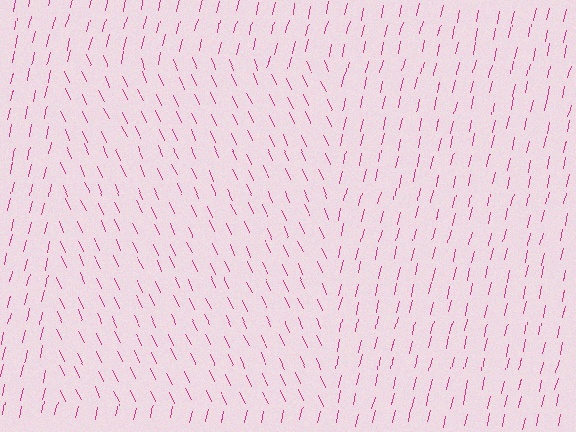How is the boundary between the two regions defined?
The boundary is defined purely by a change in line orientation (approximately 38 degrees difference). All lines are the same color and thickness.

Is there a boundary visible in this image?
Yes, there is a texture boundary formed by a change in line orientation.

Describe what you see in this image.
The image is filled with small magenta line segments. A rectangle region in the image has lines oriented differently from the surrounding lines, creating a visible texture boundary.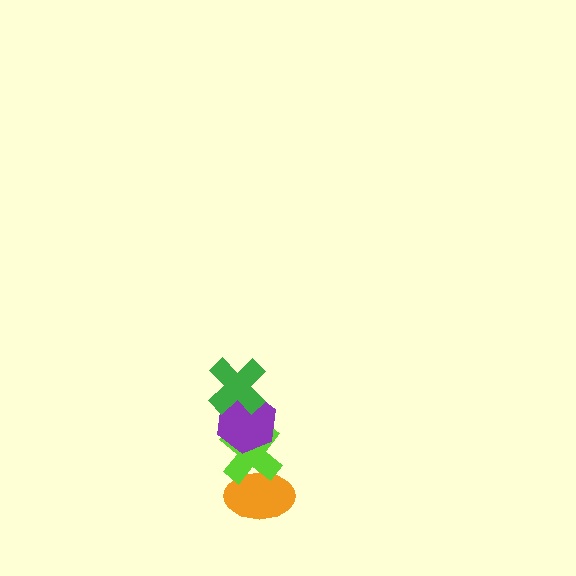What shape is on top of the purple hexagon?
The green cross is on top of the purple hexagon.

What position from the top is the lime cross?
The lime cross is 3rd from the top.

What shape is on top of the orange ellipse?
The lime cross is on top of the orange ellipse.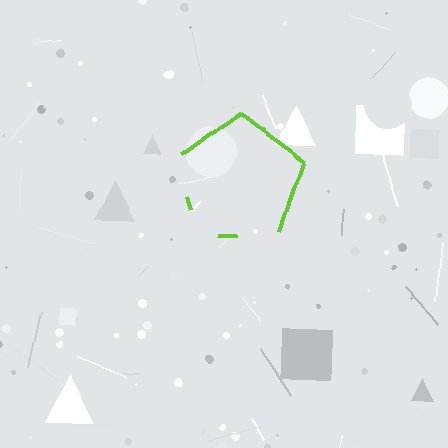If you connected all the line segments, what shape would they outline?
They would outline a pentagon.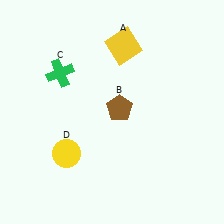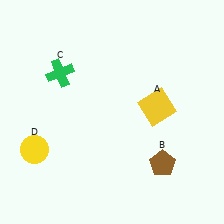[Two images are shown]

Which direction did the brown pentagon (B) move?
The brown pentagon (B) moved down.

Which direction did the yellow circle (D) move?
The yellow circle (D) moved left.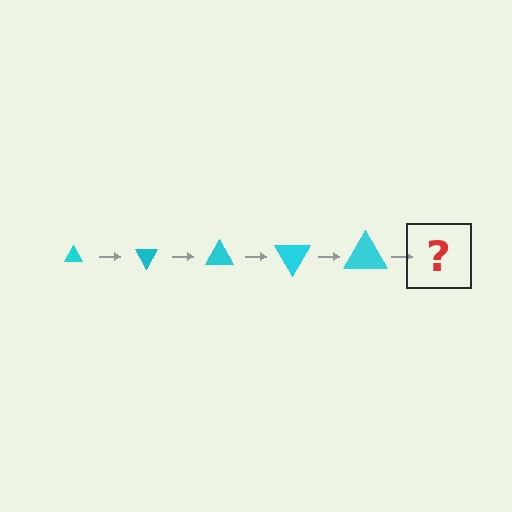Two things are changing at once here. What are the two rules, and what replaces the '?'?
The two rules are that the triangle grows larger each step and it rotates 60 degrees each step. The '?' should be a triangle, larger than the previous one and rotated 300 degrees from the start.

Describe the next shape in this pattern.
It should be a triangle, larger than the previous one and rotated 300 degrees from the start.